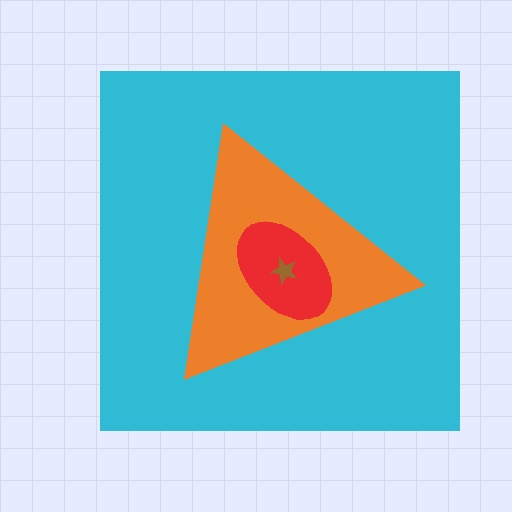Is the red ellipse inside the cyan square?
Yes.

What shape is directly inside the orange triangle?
The red ellipse.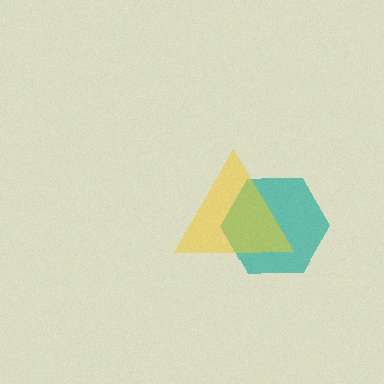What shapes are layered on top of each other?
The layered shapes are: a teal hexagon, a yellow triangle.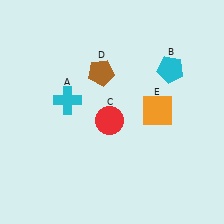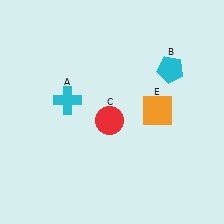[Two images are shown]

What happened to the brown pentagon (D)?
The brown pentagon (D) was removed in Image 2. It was in the top-left area of Image 1.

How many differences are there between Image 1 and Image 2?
There is 1 difference between the two images.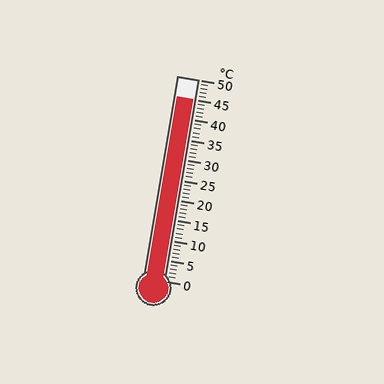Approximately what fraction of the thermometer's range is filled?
The thermometer is filled to approximately 90% of its range.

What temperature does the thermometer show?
The thermometer shows approximately 45°C.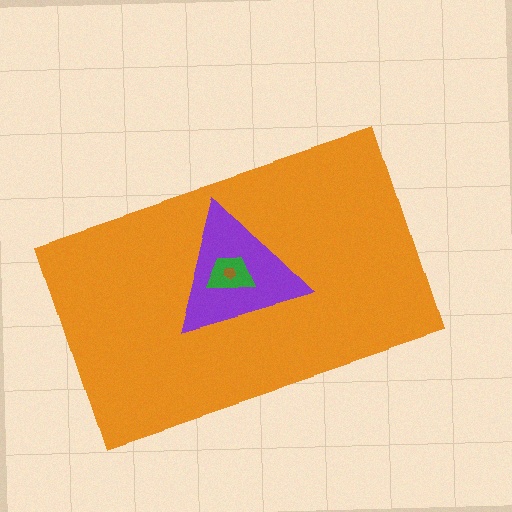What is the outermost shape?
The orange rectangle.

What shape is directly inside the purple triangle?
The green trapezoid.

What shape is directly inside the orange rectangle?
The purple triangle.